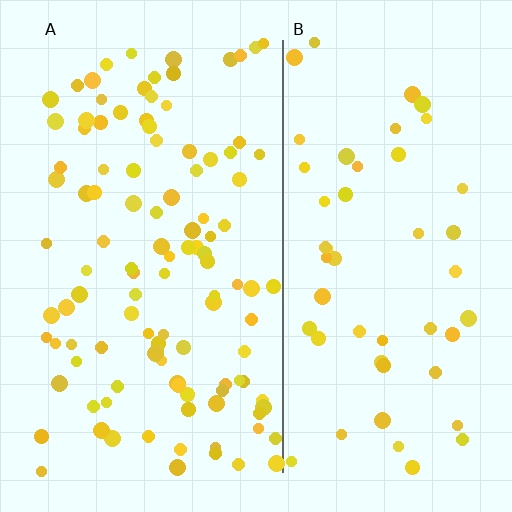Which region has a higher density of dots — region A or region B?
A (the left).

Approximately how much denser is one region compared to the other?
Approximately 2.2× — region A over region B.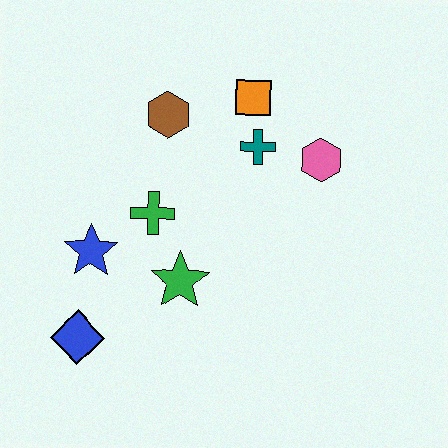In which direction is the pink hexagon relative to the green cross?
The pink hexagon is to the right of the green cross.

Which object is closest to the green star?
The green cross is closest to the green star.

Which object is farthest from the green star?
The orange square is farthest from the green star.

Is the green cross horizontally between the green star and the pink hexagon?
No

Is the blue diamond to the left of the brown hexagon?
Yes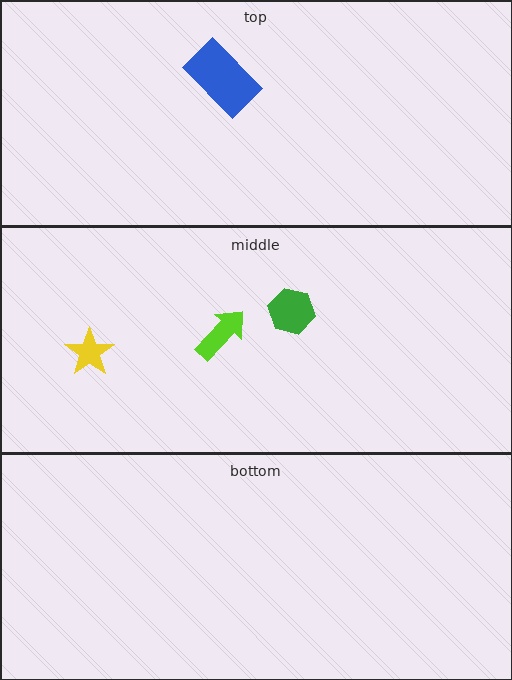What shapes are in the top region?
The blue rectangle.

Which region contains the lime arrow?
The middle region.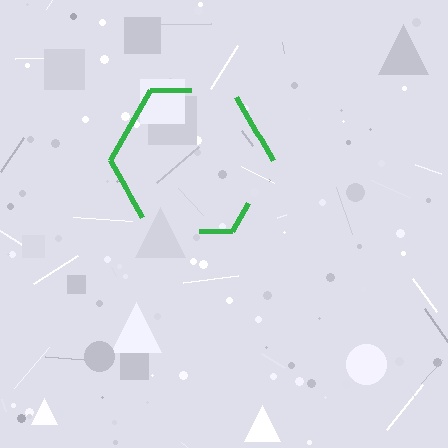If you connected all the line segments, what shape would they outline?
They would outline a hexagon.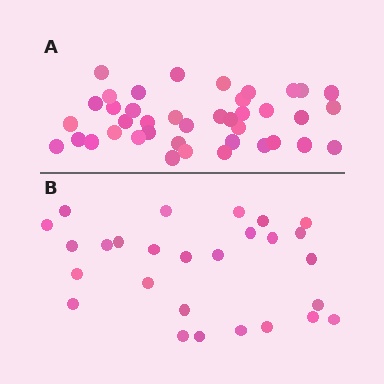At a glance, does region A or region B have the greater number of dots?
Region A (the top region) has more dots.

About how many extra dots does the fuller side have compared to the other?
Region A has approximately 15 more dots than region B.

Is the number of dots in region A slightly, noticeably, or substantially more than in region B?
Region A has substantially more. The ratio is roughly 1.5 to 1.